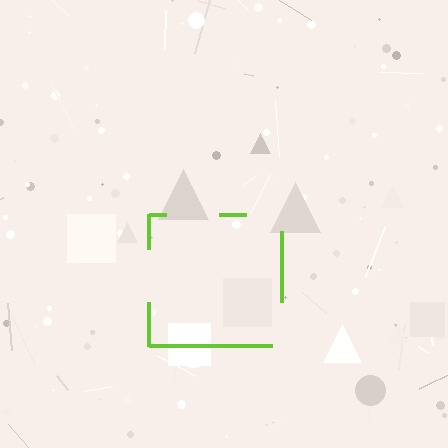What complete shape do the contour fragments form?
The contour fragments form a square.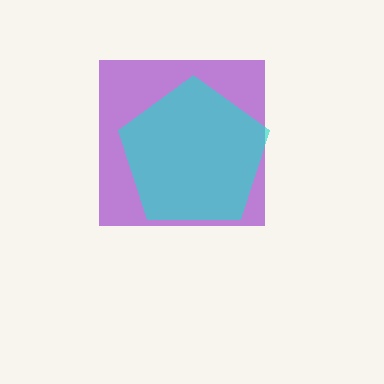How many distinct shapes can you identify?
There are 2 distinct shapes: a purple square, a cyan pentagon.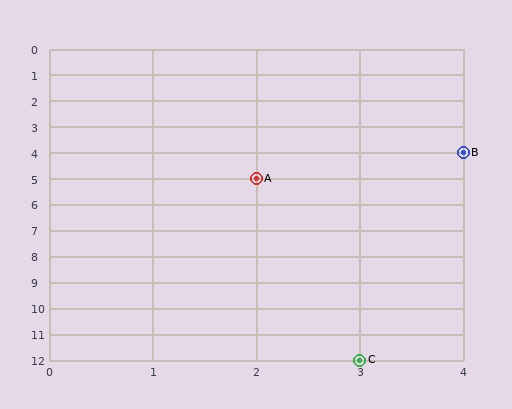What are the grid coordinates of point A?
Point A is at grid coordinates (2, 5).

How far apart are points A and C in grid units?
Points A and C are 1 column and 7 rows apart (about 7.1 grid units diagonally).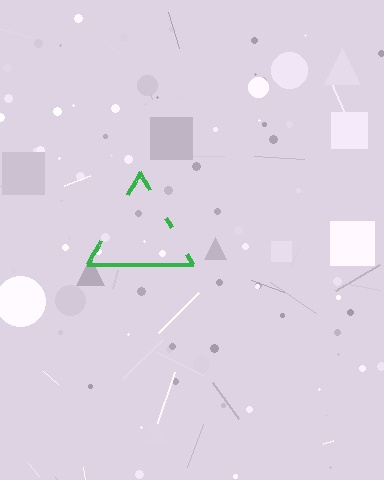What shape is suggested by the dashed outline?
The dashed outline suggests a triangle.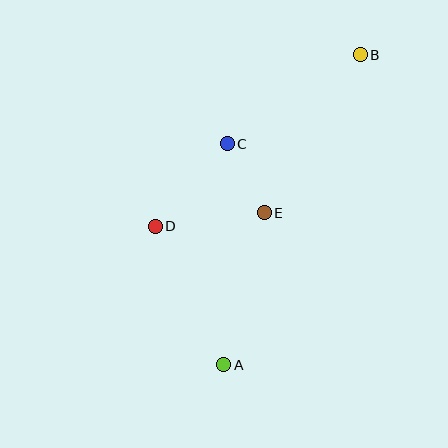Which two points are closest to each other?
Points C and E are closest to each other.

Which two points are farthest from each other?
Points A and B are farthest from each other.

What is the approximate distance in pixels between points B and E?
The distance between B and E is approximately 185 pixels.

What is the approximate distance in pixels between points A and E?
The distance between A and E is approximately 157 pixels.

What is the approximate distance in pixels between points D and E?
The distance between D and E is approximately 110 pixels.